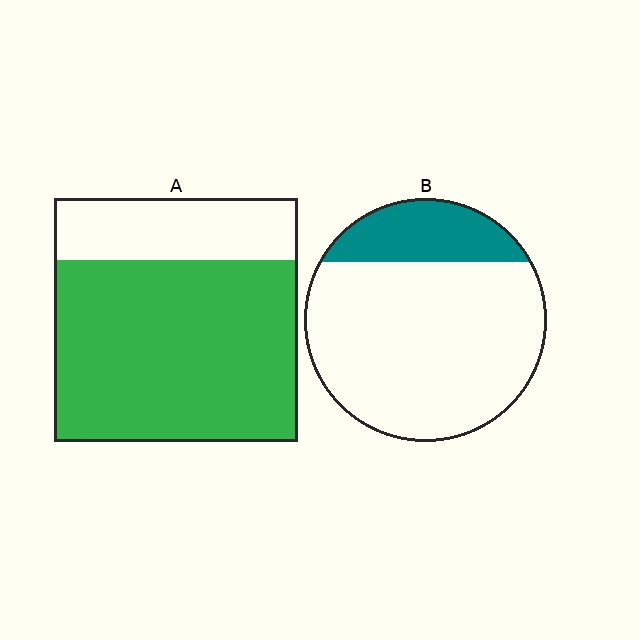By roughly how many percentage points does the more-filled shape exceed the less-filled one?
By roughly 55 percentage points (A over B).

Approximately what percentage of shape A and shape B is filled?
A is approximately 75% and B is approximately 20%.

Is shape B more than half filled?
No.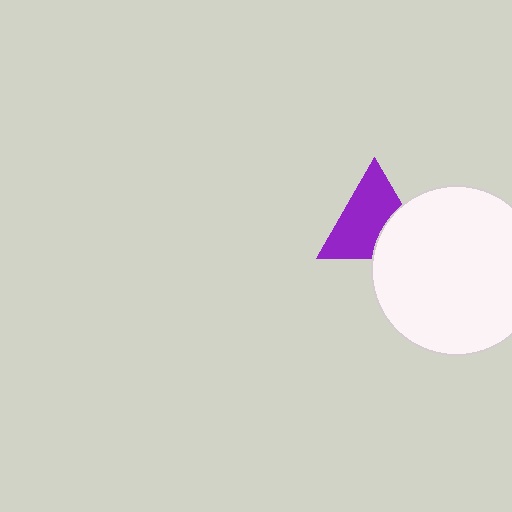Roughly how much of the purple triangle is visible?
Most of it is visible (roughly 68%).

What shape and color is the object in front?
The object in front is a white circle.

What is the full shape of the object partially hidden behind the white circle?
The partially hidden object is a purple triangle.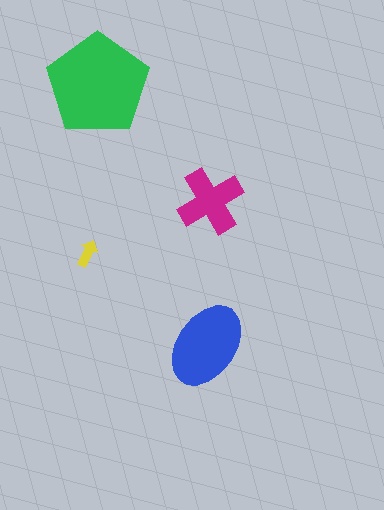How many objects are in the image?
There are 4 objects in the image.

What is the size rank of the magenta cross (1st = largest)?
3rd.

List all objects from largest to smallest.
The green pentagon, the blue ellipse, the magenta cross, the yellow arrow.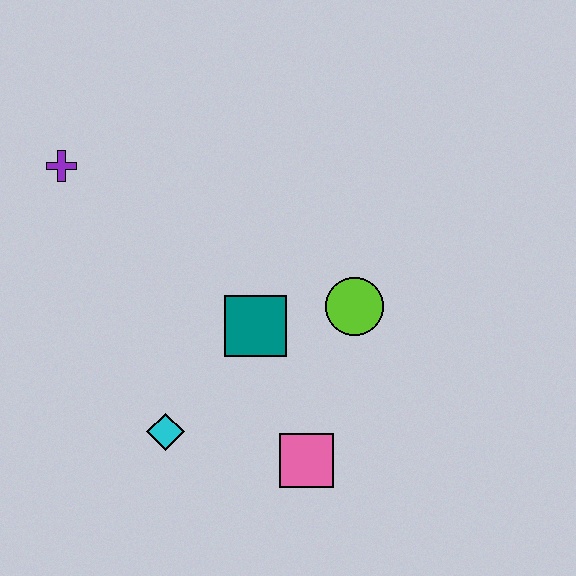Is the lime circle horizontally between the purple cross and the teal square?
No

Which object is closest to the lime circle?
The teal square is closest to the lime circle.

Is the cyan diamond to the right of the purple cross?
Yes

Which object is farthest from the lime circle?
The purple cross is farthest from the lime circle.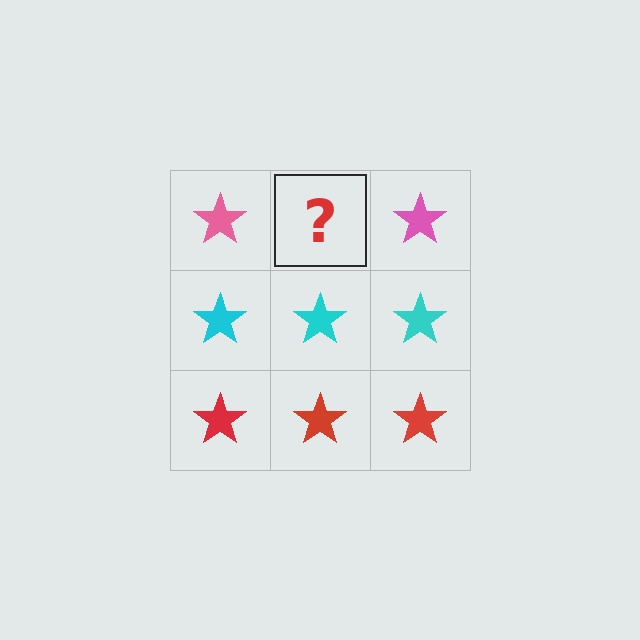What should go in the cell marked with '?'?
The missing cell should contain a pink star.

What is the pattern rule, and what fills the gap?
The rule is that each row has a consistent color. The gap should be filled with a pink star.